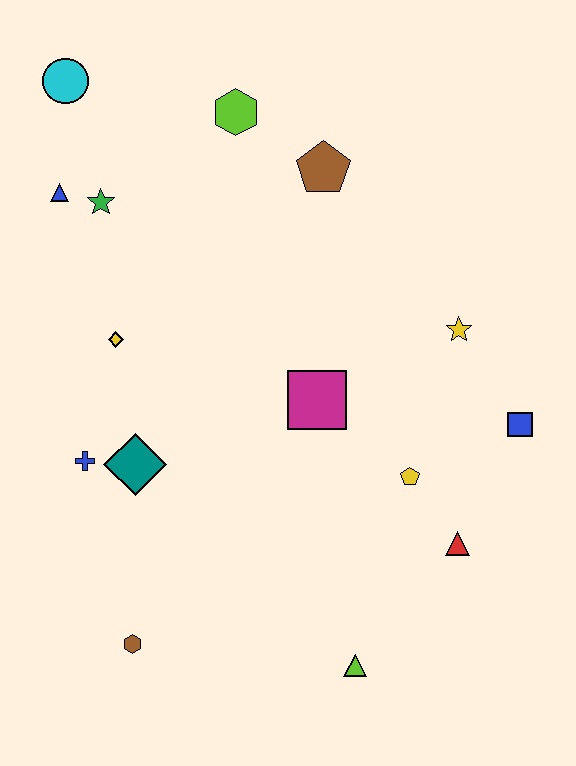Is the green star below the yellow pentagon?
No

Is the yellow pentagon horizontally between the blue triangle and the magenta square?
No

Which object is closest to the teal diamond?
The blue cross is closest to the teal diamond.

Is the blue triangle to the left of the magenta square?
Yes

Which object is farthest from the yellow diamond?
The blue square is farthest from the yellow diamond.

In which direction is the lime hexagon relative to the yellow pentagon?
The lime hexagon is above the yellow pentagon.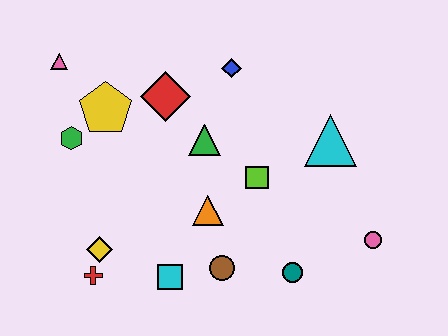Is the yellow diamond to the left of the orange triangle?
Yes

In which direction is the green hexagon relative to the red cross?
The green hexagon is above the red cross.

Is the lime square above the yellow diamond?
Yes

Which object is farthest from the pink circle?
The pink triangle is farthest from the pink circle.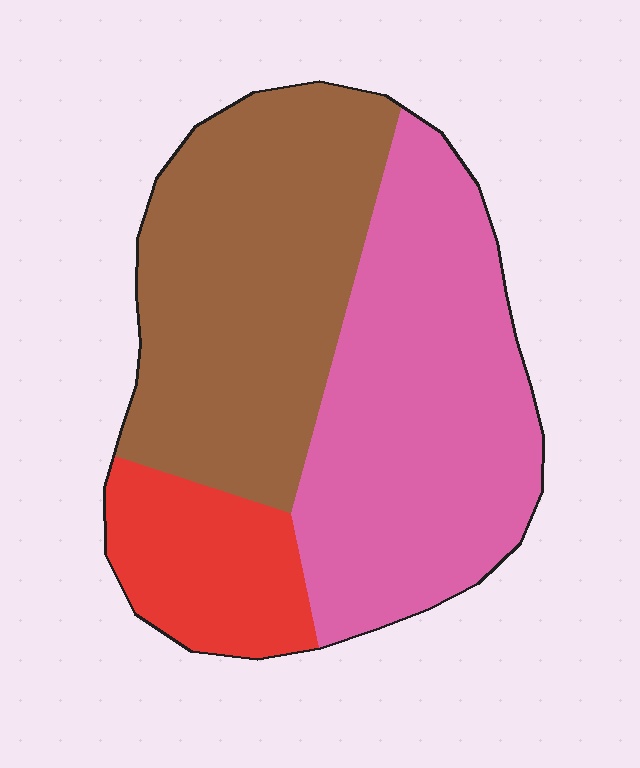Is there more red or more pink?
Pink.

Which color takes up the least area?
Red, at roughly 15%.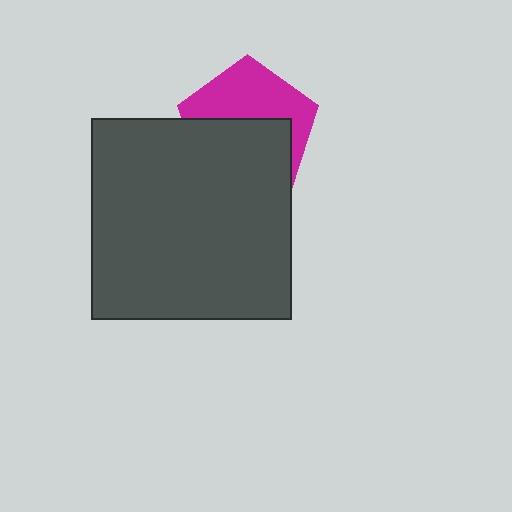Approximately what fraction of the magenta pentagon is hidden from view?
Roughly 54% of the magenta pentagon is hidden behind the dark gray square.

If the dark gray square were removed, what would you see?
You would see the complete magenta pentagon.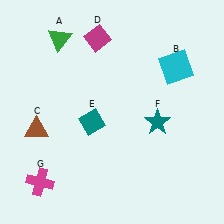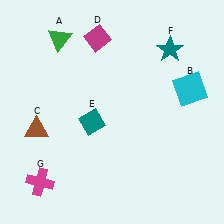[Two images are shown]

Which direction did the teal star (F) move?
The teal star (F) moved up.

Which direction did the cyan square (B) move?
The cyan square (B) moved down.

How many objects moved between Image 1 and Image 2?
2 objects moved between the two images.